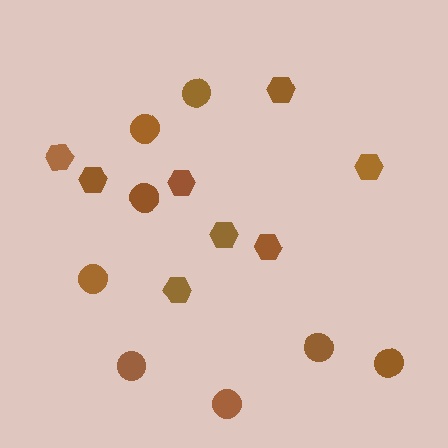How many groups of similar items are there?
There are 2 groups: one group of hexagons (8) and one group of circles (8).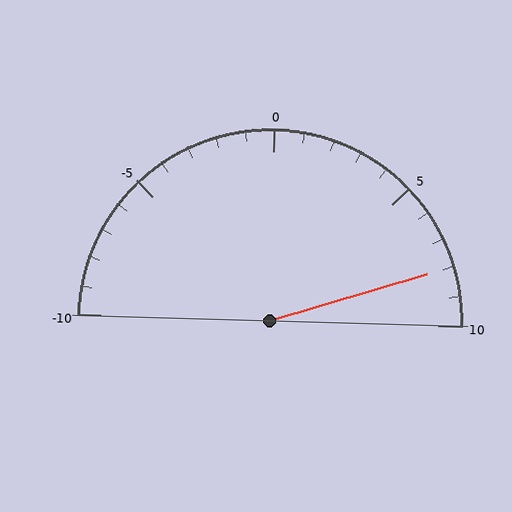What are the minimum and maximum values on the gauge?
The gauge ranges from -10 to 10.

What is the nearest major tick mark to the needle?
The nearest major tick mark is 10.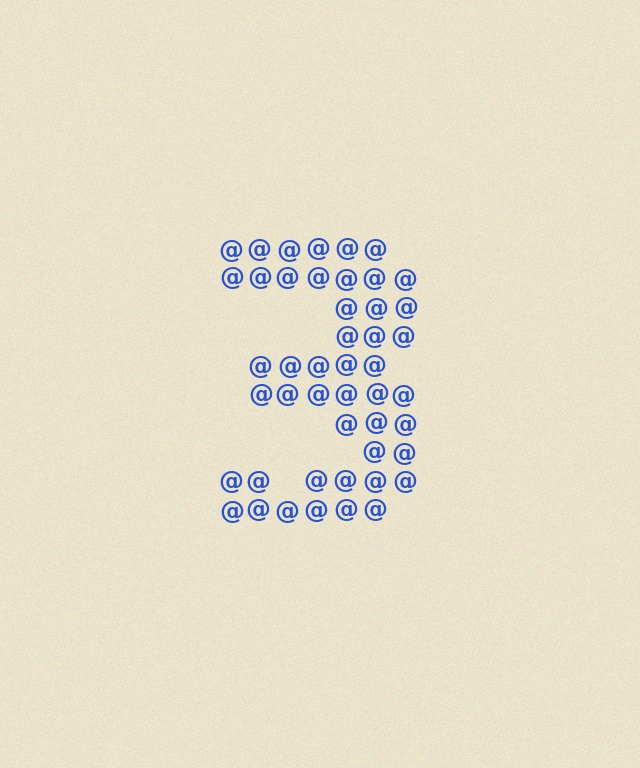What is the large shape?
The large shape is the digit 3.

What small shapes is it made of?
It is made of small at signs.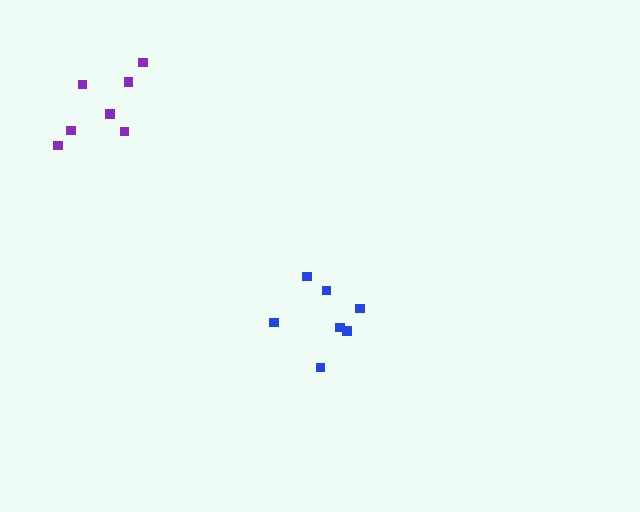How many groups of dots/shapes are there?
There are 2 groups.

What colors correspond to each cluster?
The clusters are colored: blue, purple.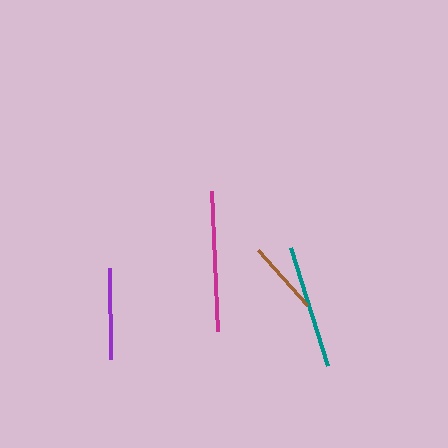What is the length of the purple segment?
The purple segment is approximately 91 pixels long.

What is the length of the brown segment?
The brown segment is approximately 74 pixels long.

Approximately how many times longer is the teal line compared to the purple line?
The teal line is approximately 1.4 times the length of the purple line.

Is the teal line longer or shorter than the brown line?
The teal line is longer than the brown line.